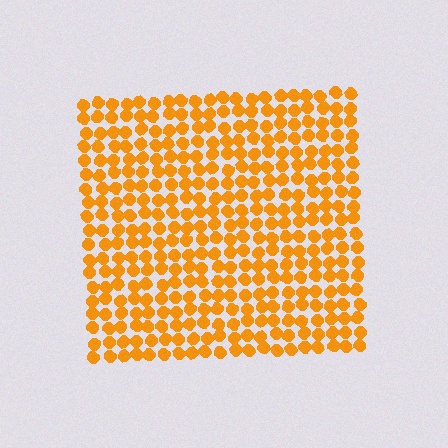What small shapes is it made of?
It is made of small circles.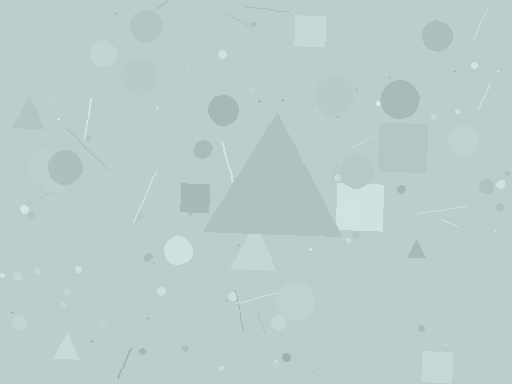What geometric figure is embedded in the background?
A triangle is embedded in the background.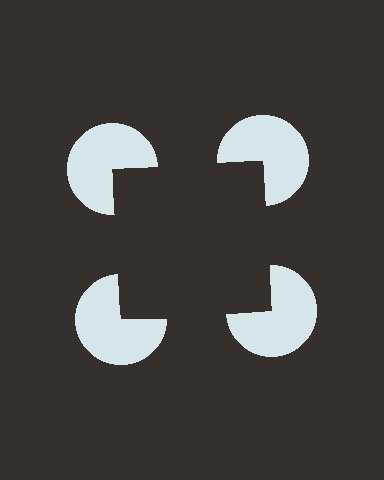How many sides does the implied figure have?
4 sides.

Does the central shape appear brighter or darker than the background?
It typically appears slightly darker than the background, even though no actual brightness change is drawn.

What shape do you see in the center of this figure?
An illusory square — its edges are inferred from the aligned wedge cuts in the pac-man discs, not physically drawn.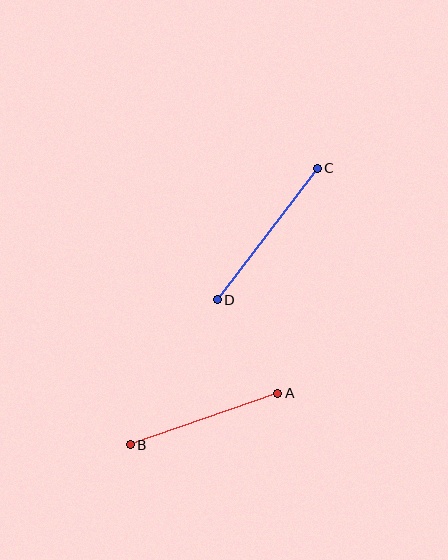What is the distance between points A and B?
The distance is approximately 156 pixels.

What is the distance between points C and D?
The distance is approximately 165 pixels.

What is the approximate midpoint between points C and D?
The midpoint is at approximately (267, 234) pixels.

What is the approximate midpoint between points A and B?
The midpoint is at approximately (204, 419) pixels.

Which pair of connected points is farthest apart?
Points C and D are farthest apart.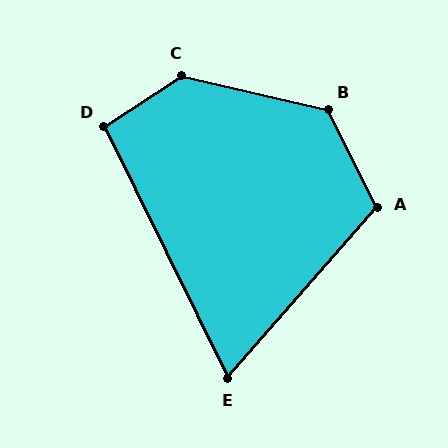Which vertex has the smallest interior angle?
E, at approximately 68 degrees.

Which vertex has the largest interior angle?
C, at approximately 133 degrees.